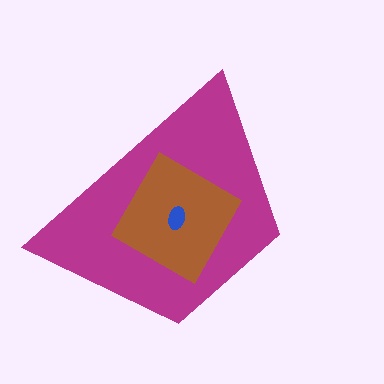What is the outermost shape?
The magenta trapezoid.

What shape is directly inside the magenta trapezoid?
The brown square.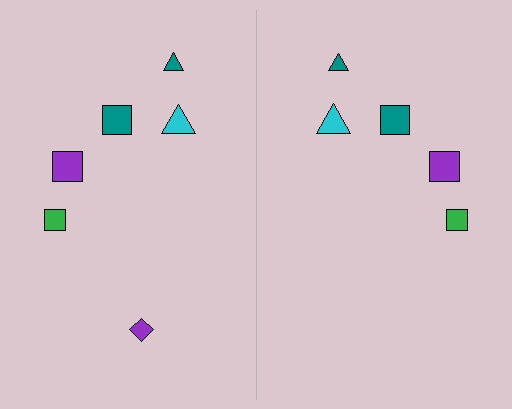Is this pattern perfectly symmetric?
No, the pattern is not perfectly symmetric. A purple diamond is missing from the right side.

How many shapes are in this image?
There are 11 shapes in this image.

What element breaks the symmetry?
A purple diamond is missing from the right side.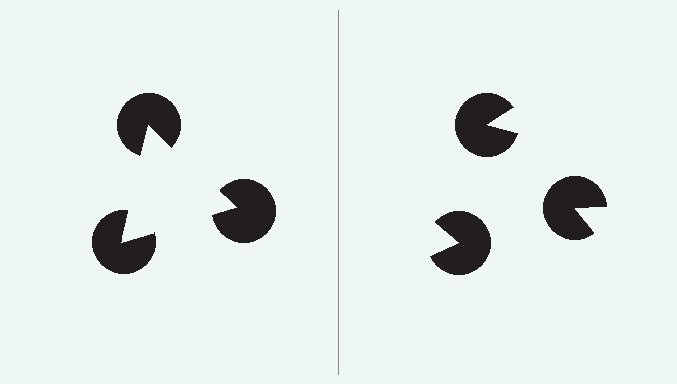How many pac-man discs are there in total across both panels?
6 — 3 on each side.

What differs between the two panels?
The pac-man discs are positioned identically on both sides; only the wedge orientations differ. On the left they align to a triangle; on the right they are misaligned.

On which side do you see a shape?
An illusory triangle appears on the left side. On the right side the wedge cuts are rotated, so no coherent shape forms.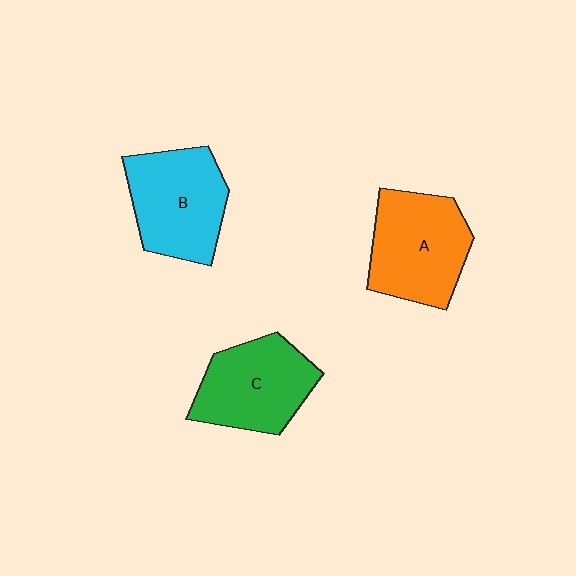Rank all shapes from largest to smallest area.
From largest to smallest: A (orange), B (cyan), C (green).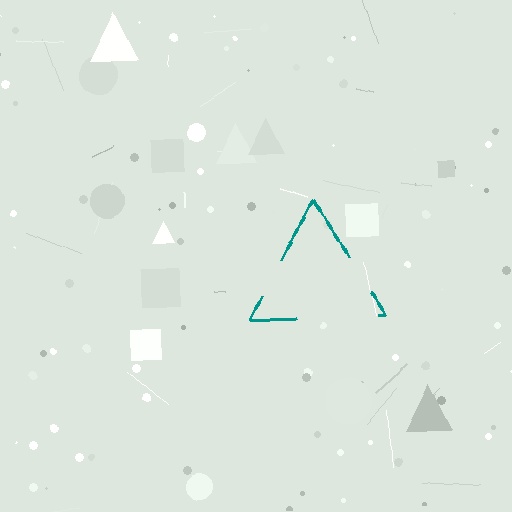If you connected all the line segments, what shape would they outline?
They would outline a triangle.